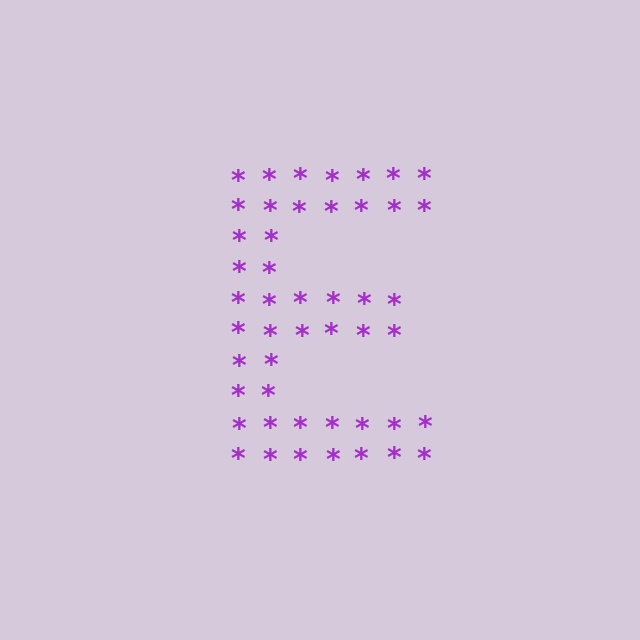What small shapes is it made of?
It is made of small asterisks.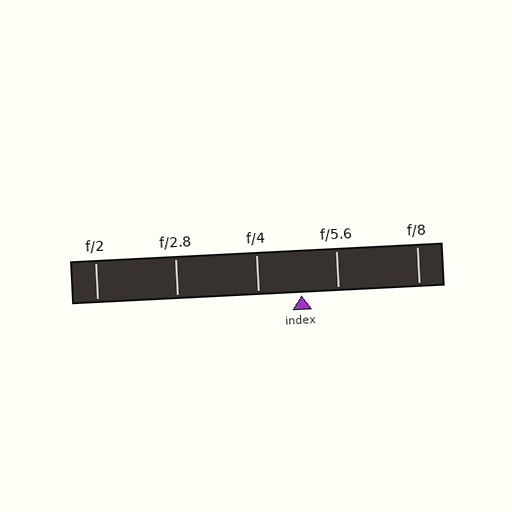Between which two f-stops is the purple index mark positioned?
The index mark is between f/4 and f/5.6.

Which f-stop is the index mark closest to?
The index mark is closest to f/5.6.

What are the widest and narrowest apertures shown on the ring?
The widest aperture shown is f/2 and the narrowest is f/8.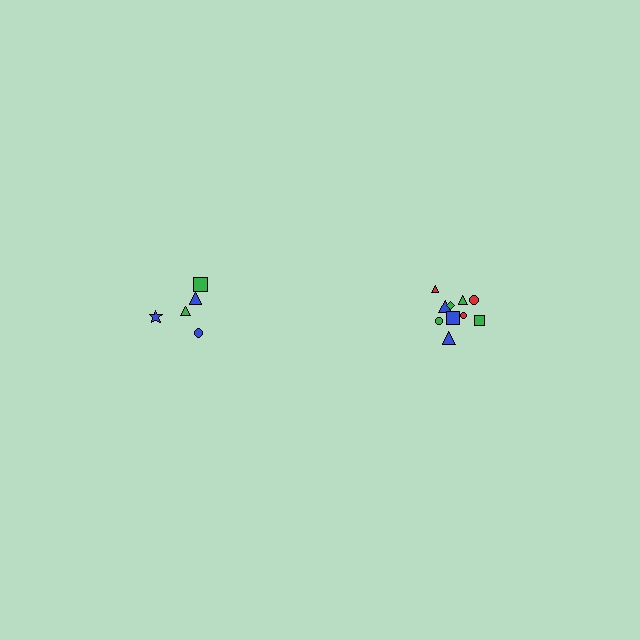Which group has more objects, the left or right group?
The right group.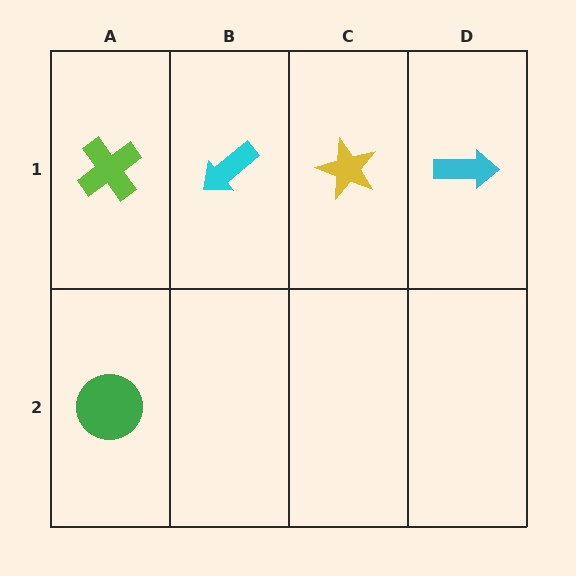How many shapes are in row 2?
1 shape.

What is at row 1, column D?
A cyan arrow.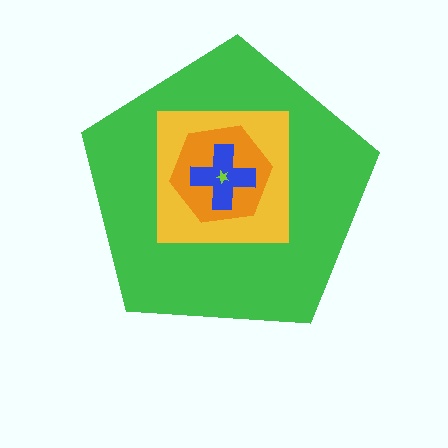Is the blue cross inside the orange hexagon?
Yes.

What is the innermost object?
The lime star.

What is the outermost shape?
The green pentagon.